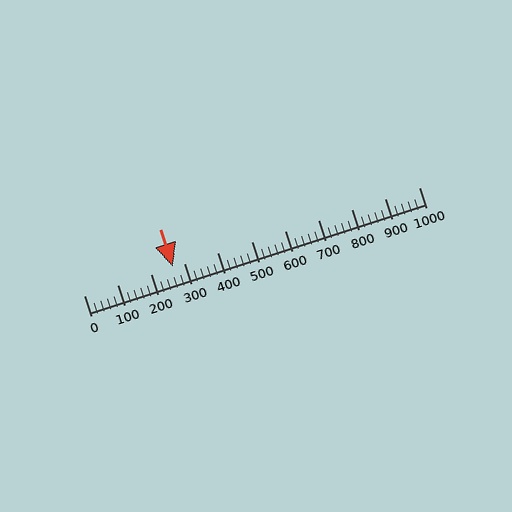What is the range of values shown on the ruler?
The ruler shows values from 0 to 1000.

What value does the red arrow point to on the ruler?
The red arrow points to approximately 266.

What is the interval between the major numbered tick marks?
The major tick marks are spaced 100 units apart.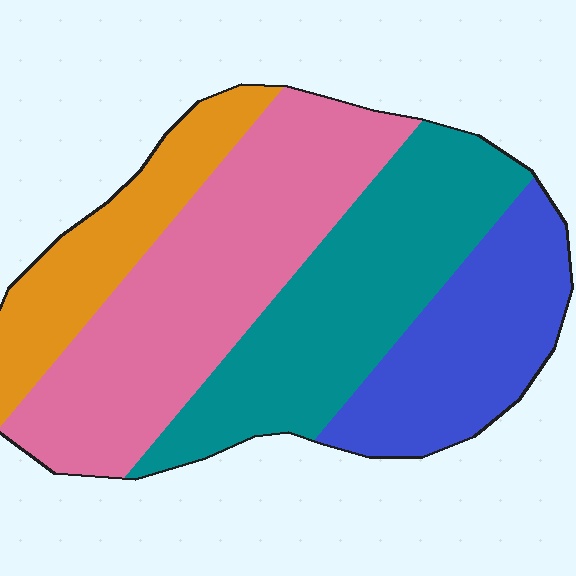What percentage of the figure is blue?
Blue covers roughly 20% of the figure.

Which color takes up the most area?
Pink, at roughly 35%.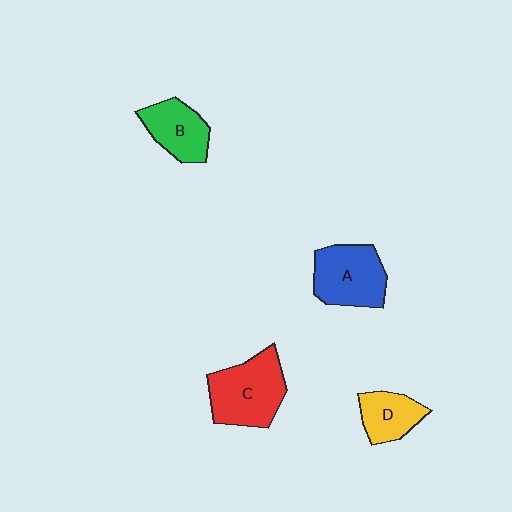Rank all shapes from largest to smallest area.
From largest to smallest: C (red), A (blue), B (green), D (yellow).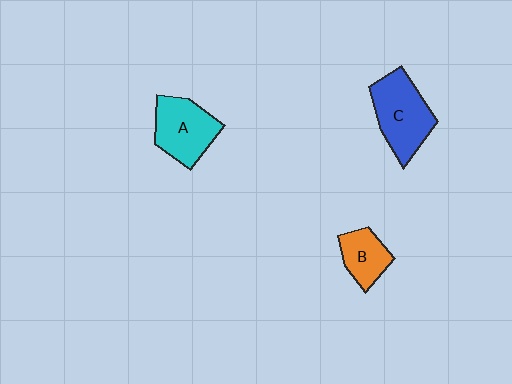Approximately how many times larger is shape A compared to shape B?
Approximately 1.5 times.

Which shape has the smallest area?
Shape B (orange).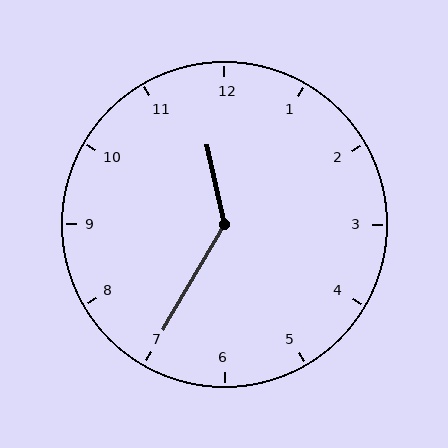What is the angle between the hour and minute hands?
Approximately 138 degrees.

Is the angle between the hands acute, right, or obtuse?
It is obtuse.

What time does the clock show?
11:35.